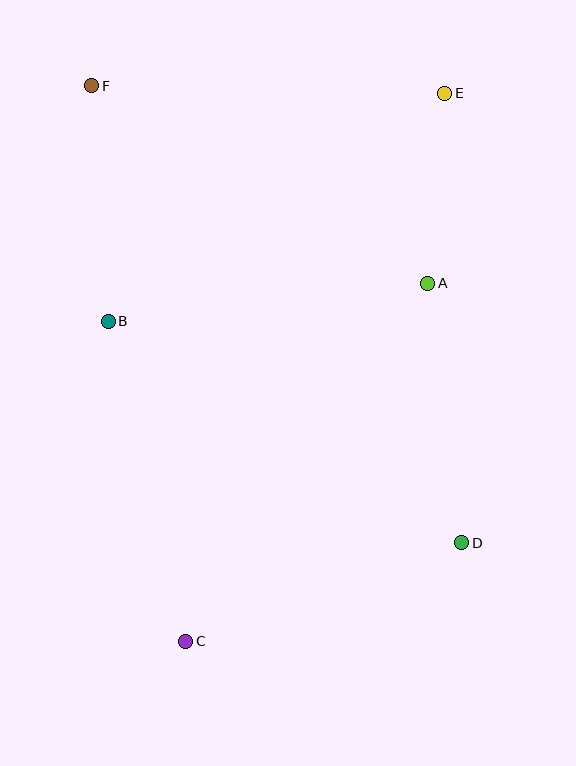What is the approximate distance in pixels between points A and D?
The distance between A and D is approximately 262 pixels.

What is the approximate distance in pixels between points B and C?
The distance between B and C is approximately 329 pixels.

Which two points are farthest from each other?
Points C and E are farthest from each other.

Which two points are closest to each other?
Points A and E are closest to each other.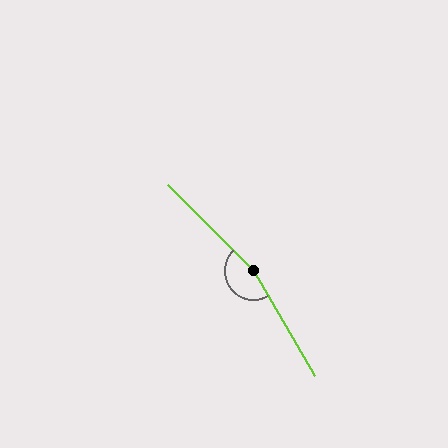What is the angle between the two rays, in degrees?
Approximately 166 degrees.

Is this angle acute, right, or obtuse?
It is obtuse.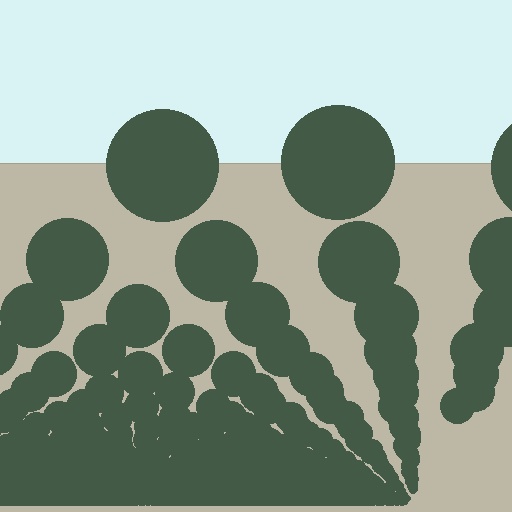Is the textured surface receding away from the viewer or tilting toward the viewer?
The surface appears to tilt toward the viewer. Texture elements get larger and sparser toward the top.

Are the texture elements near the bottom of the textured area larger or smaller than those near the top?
Smaller. The gradient is inverted — elements near the bottom are smaller and denser.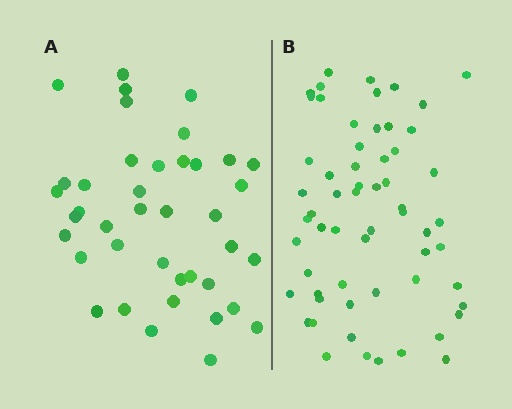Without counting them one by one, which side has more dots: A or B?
Region B (the right region) has more dots.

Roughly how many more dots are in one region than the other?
Region B has approximately 20 more dots than region A.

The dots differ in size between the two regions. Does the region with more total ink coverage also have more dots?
No. Region A has more total ink coverage because its dots are larger, but region B actually contains more individual dots. Total area can be misleading — the number of items is what matters here.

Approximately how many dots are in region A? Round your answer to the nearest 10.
About 40 dots.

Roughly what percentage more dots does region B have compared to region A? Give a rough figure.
About 50% more.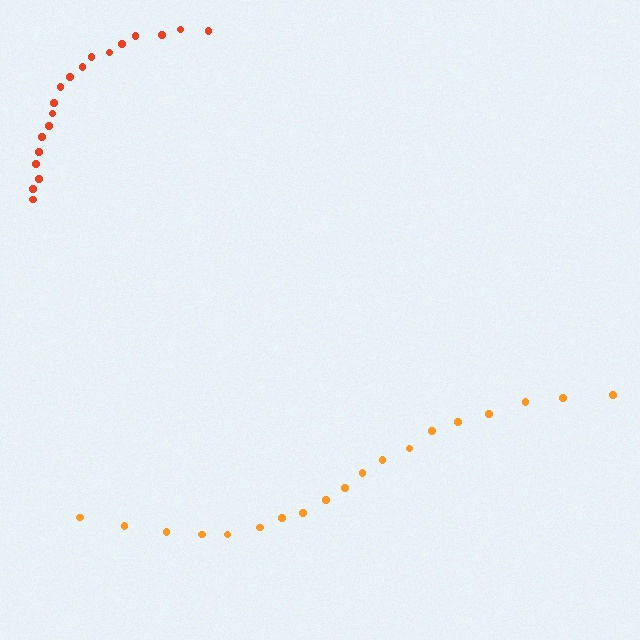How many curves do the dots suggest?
There are 2 distinct paths.